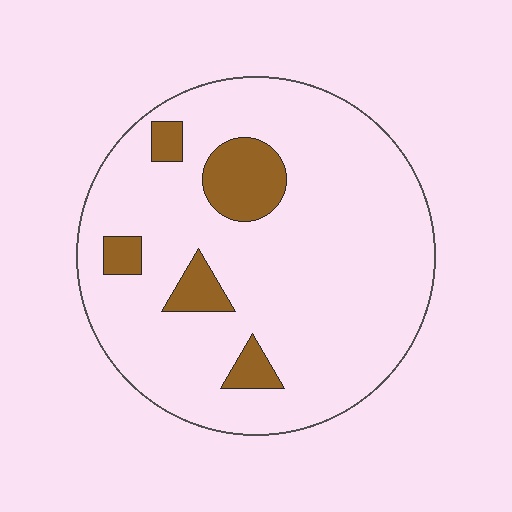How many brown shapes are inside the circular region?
5.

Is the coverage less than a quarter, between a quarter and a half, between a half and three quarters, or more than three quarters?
Less than a quarter.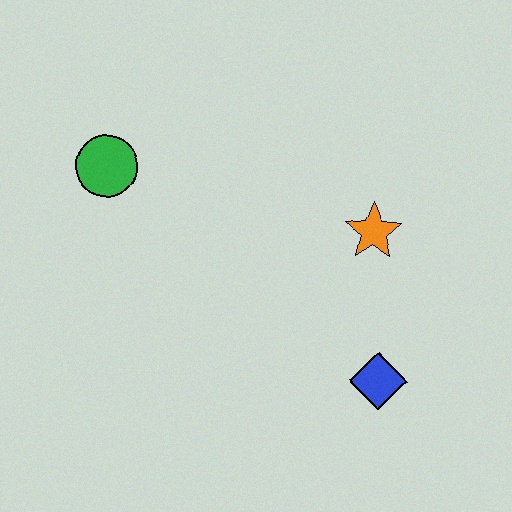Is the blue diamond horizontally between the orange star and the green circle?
No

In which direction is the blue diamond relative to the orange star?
The blue diamond is below the orange star.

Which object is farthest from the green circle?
The blue diamond is farthest from the green circle.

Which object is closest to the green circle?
The orange star is closest to the green circle.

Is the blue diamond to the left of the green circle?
No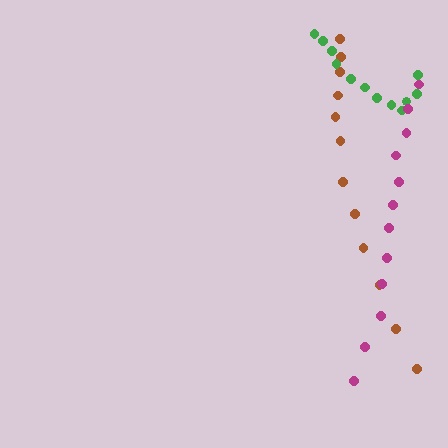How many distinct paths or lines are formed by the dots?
There are 3 distinct paths.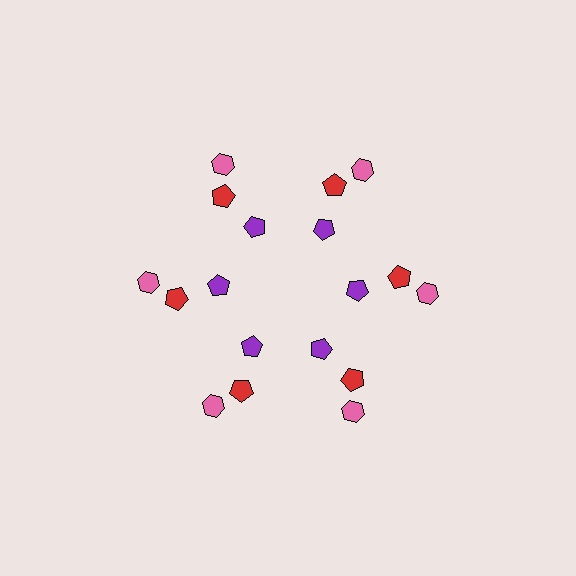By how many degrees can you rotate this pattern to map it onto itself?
The pattern maps onto itself every 60 degrees of rotation.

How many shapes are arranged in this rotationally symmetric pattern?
There are 18 shapes, arranged in 6 groups of 3.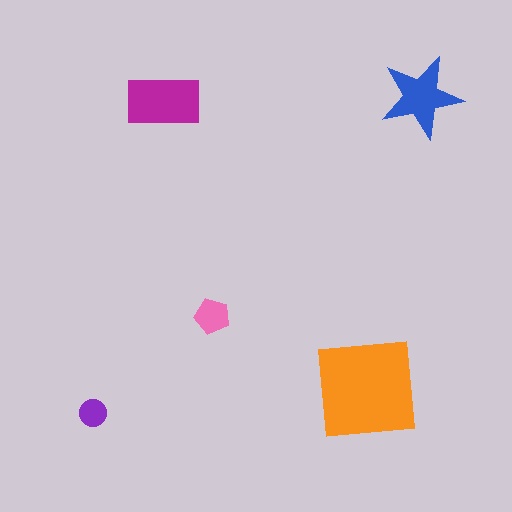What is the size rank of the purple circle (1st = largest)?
5th.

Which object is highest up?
The blue star is topmost.